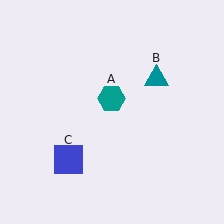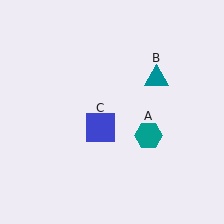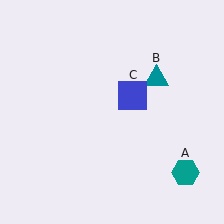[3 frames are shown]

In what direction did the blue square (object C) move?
The blue square (object C) moved up and to the right.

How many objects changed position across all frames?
2 objects changed position: teal hexagon (object A), blue square (object C).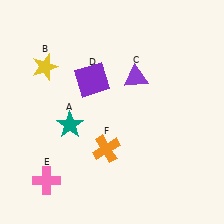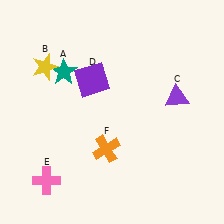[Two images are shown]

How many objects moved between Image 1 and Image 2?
2 objects moved between the two images.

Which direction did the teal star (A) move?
The teal star (A) moved up.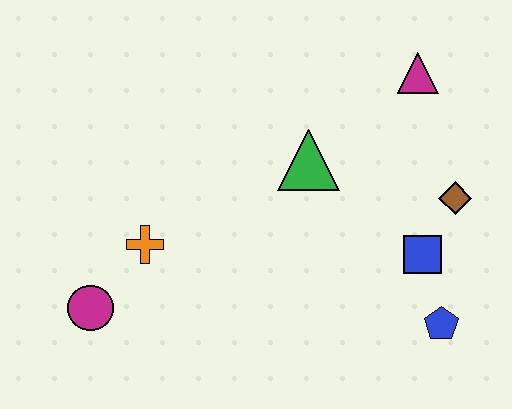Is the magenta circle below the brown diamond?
Yes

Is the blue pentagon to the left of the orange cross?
No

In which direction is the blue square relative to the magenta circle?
The blue square is to the right of the magenta circle.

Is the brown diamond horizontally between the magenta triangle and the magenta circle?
No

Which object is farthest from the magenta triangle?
The magenta circle is farthest from the magenta triangle.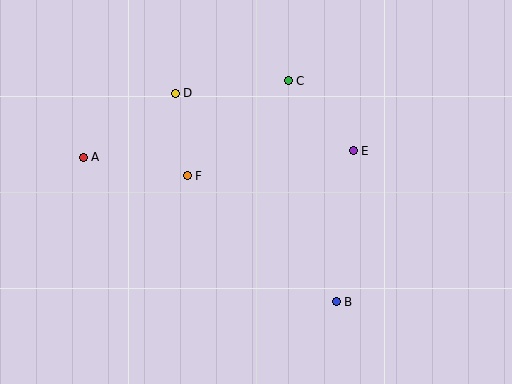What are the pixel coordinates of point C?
Point C is at (288, 81).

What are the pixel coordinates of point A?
Point A is at (83, 157).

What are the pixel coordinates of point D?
Point D is at (175, 93).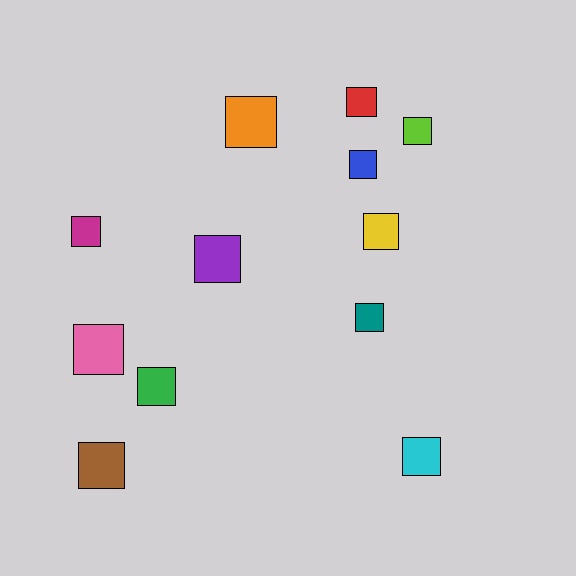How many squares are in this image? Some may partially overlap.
There are 12 squares.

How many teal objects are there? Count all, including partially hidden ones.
There is 1 teal object.